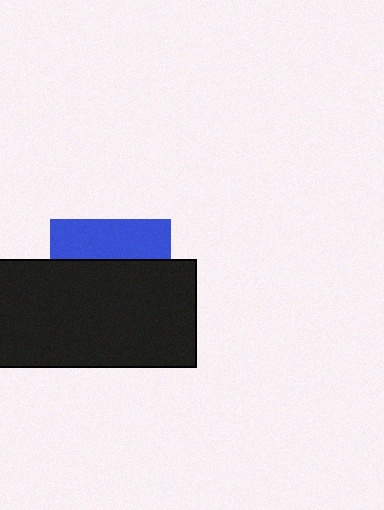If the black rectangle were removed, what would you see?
You would see the complete blue square.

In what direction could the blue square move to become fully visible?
The blue square could move up. That would shift it out from behind the black rectangle entirely.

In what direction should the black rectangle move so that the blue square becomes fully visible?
The black rectangle should move down. That is the shortest direction to clear the overlap and leave the blue square fully visible.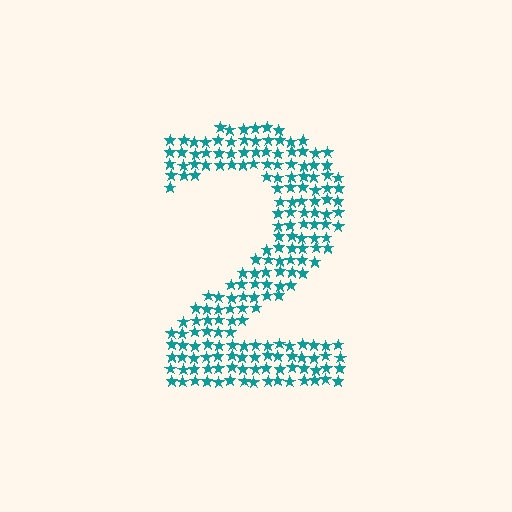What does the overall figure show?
The overall figure shows the digit 2.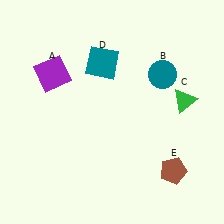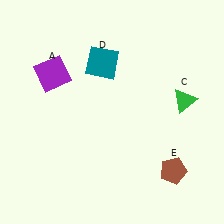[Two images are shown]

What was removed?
The teal circle (B) was removed in Image 2.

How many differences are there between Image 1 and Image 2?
There is 1 difference between the two images.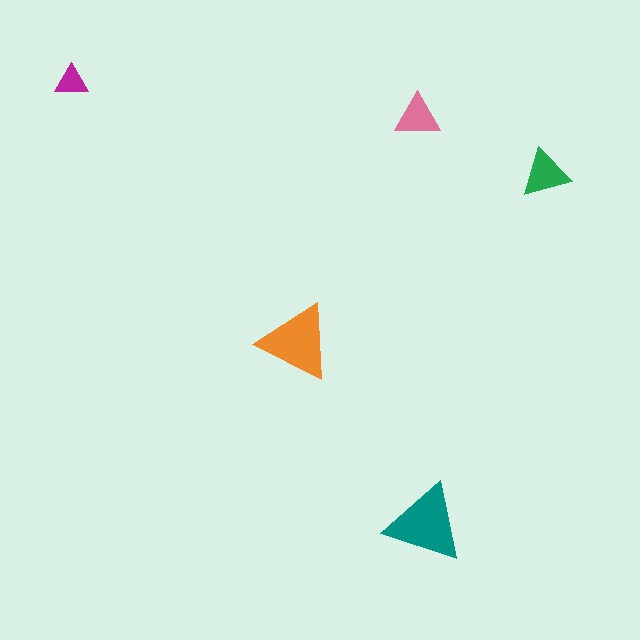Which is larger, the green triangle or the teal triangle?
The teal one.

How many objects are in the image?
There are 5 objects in the image.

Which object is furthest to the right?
The green triangle is rightmost.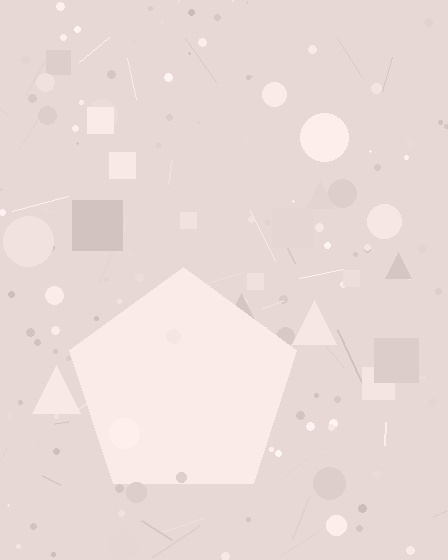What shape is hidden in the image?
A pentagon is hidden in the image.